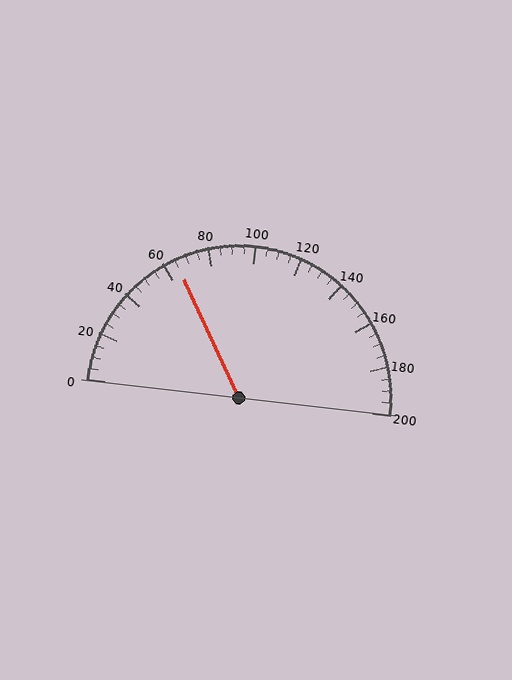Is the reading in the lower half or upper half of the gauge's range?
The reading is in the lower half of the range (0 to 200).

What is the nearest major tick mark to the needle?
The nearest major tick mark is 60.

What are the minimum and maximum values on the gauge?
The gauge ranges from 0 to 200.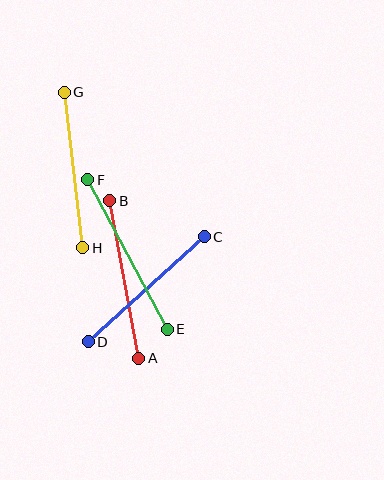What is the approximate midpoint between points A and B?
The midpoint is at approximately (124, 280) pixels.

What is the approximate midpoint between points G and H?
The midpoint is at approximately (74, 170) pixels.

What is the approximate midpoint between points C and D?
The midpoint is at approximately (146, 289) pixels.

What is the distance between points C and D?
The distance is approximately 156 pixels.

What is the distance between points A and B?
The distance is approximately 160 pixels.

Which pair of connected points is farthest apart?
Points E and F are farthest apart.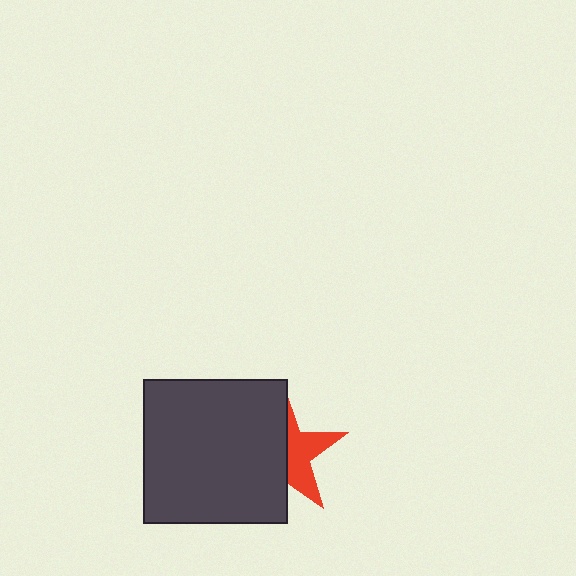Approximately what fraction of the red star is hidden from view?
Roughly 57% of the red star is hidden behind the dark gray square.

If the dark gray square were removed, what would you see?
You would see the complete red star.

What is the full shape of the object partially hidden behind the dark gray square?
The partially hidden object is a red star.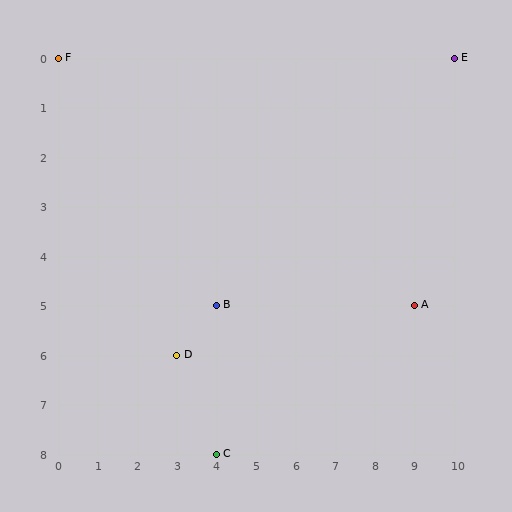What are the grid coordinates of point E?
Point E is at grid coordinates (10, 0).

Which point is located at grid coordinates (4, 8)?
Point C is at (4, 8).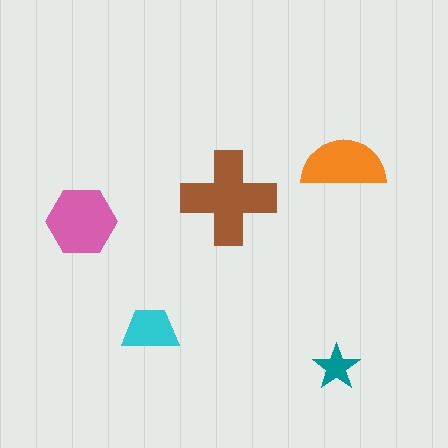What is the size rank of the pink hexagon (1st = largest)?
2nd.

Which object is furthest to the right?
The orange semicircle is rightmost.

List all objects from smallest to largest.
The teal star, the cyan trapezoid, the orange semicircle, the pink hexagon, the brown cross.